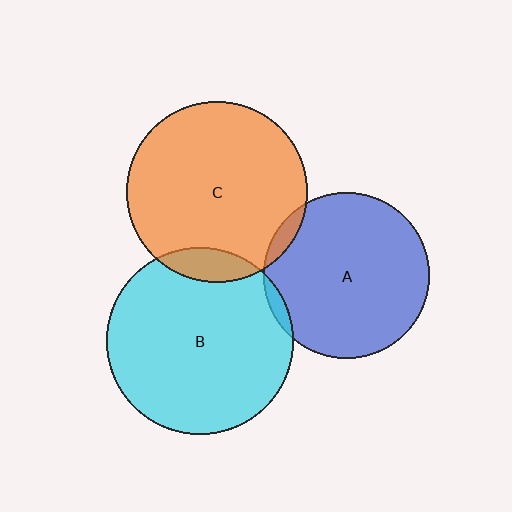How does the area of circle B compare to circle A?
Approximately 1.3 times.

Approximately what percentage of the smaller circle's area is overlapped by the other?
Approximately 10%.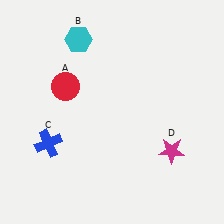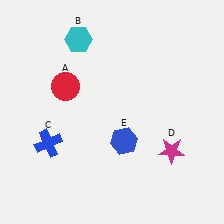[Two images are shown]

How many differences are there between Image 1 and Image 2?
There is 1 difference between the two images.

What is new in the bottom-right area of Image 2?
A blue hexagon (E) was added in the bottom-right area of Image 2.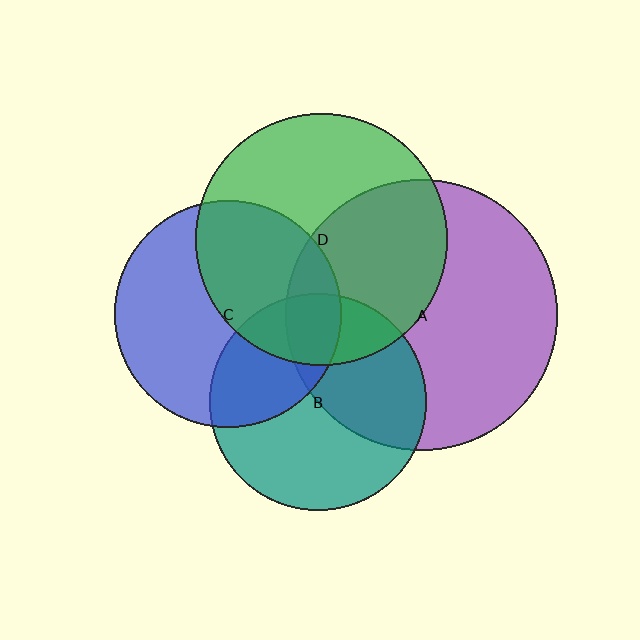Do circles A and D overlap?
Yes.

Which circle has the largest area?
Circle A (purple).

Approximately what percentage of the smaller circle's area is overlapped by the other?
Approximately 45%.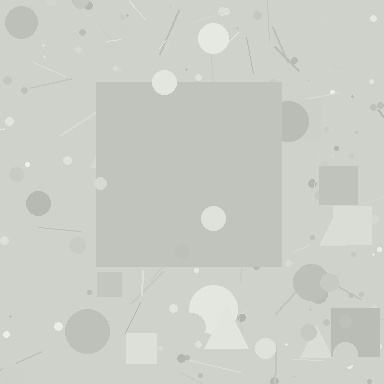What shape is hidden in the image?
A square is hidden in the image.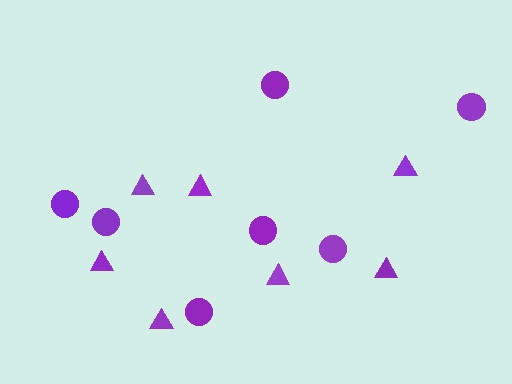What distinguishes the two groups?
There are 2 groups: one group of triangles (7) and one group of circles (7).